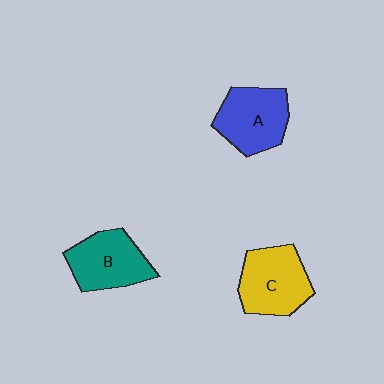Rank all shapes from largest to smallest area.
From largest to smallest: C (yellow), A (blue), B (teal).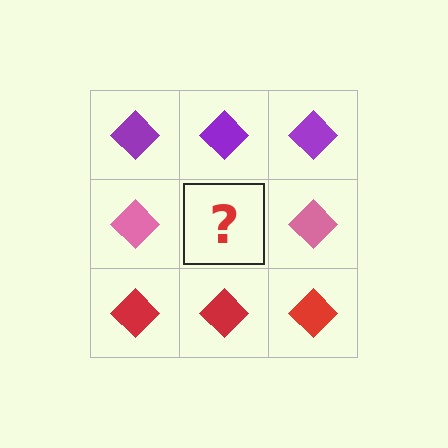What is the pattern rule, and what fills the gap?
The rule is that each row has a consistent color. The gap should be filled with a pink diamond.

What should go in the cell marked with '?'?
The missing cell should contain a pink diamond.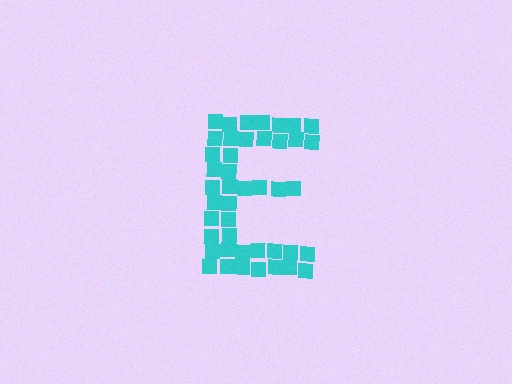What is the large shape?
The large shape is the letter E.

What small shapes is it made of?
It is made of small squares.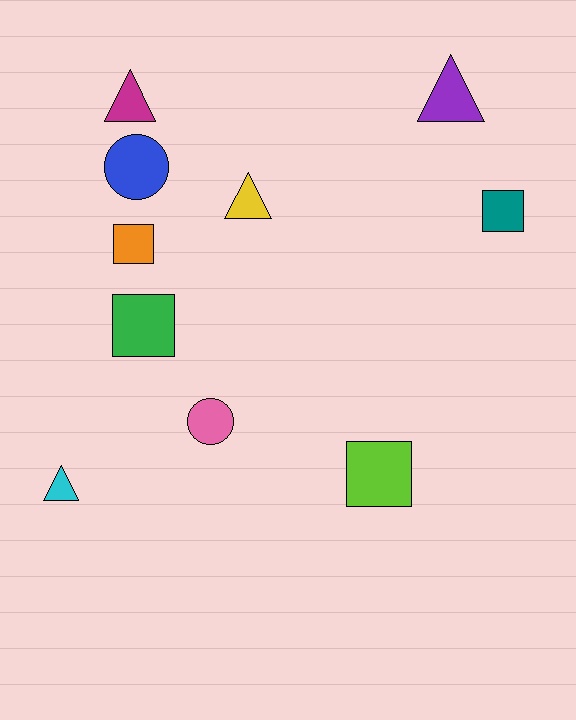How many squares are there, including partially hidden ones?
There are 4 squares.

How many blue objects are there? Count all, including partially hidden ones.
There is 1 blue object.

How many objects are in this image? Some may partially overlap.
There are 10 objects.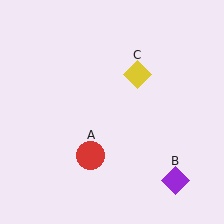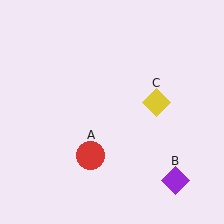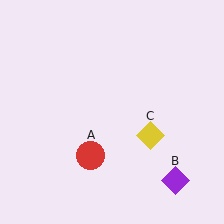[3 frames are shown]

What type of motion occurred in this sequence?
The yellow diamond (object C) rotated clockwise around the center of the scene.